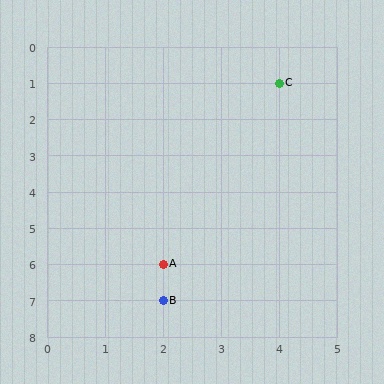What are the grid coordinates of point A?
Point A is at grid coordinates (2, 6).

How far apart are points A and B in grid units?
Points A and B are 1 row apart.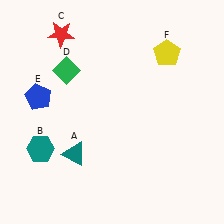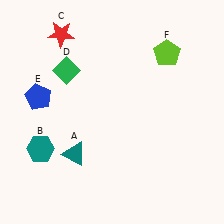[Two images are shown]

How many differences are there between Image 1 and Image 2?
There is 1 difference between the two images.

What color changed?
The pentagon (F) changed from yellow in Image 1 to lime in Image 2.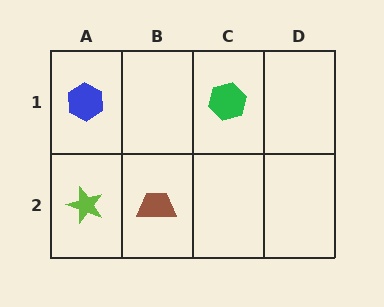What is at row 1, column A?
A blue hexagon.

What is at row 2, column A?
A lime star.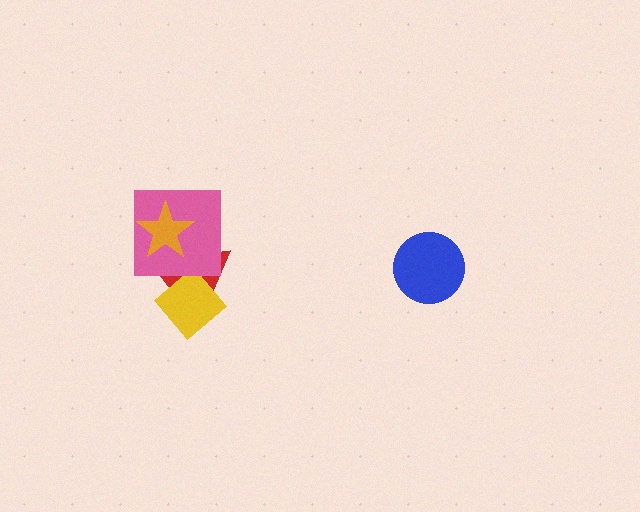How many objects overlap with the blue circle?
0 objects overlap with the blue circle.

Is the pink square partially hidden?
Yes, it is partially covered by another shape.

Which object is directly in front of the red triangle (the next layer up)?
The yellow diamond is directly in front of the red triangle.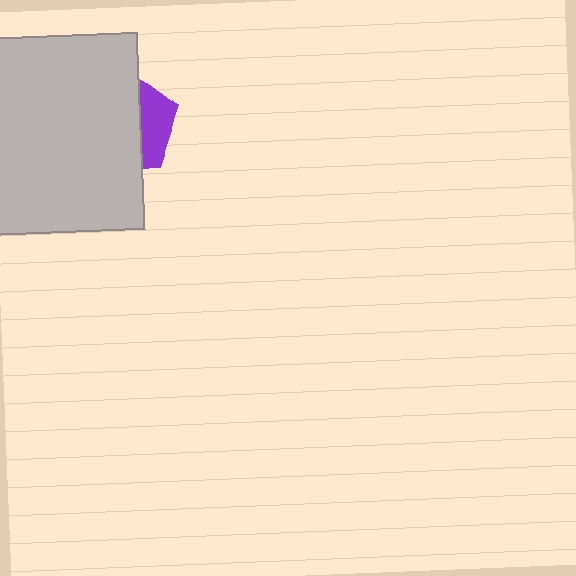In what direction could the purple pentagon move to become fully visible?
The purple pentagon could move right. That would shift it out from behind the light gray square entirely.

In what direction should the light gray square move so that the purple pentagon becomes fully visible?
The light gray square should move left. That is the shortest direction to clear the overlap and leave the purple pentagon fully visible.